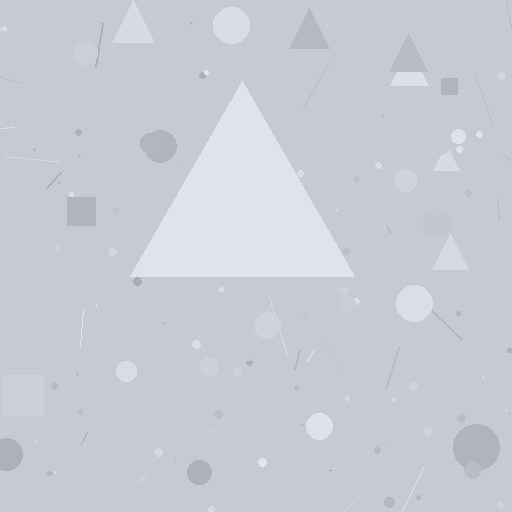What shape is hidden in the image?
A triangle is hidden in the image.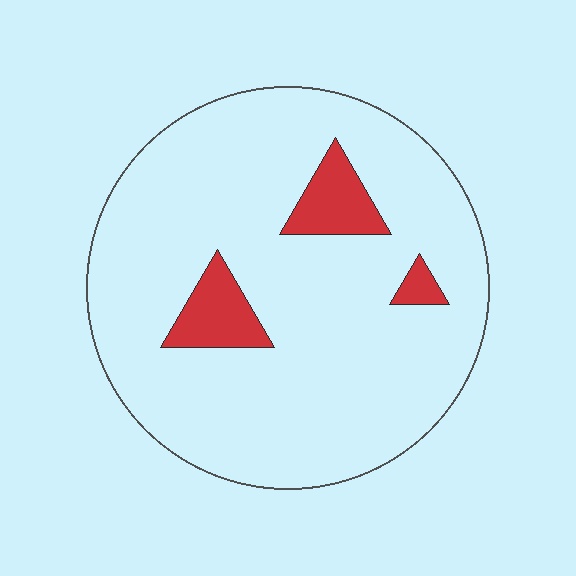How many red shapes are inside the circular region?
3.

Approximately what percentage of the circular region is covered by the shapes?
Approximately 10%.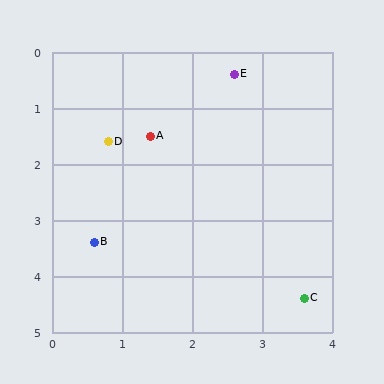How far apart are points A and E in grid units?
Points A and E are about 1.6 grid units apart.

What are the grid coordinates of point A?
Point A is at approximately (1.4, 1.5).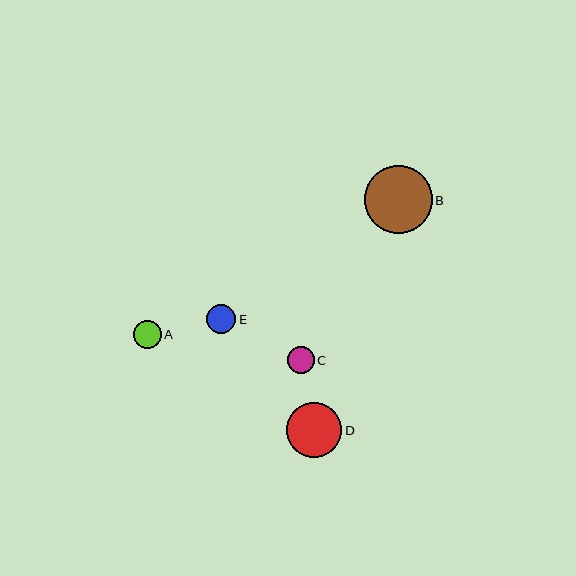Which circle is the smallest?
Circle C is the smallest with a size of approximately 27 pixels.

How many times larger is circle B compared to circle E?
Circle B is approximately 2.4 times the size of circle E.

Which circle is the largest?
Circle B is the largest with a size of approximately 68 pixels.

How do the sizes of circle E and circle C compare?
Circle E and circle C are approximately the same size.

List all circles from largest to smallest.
From largest to smallest: B, D, E, A, C.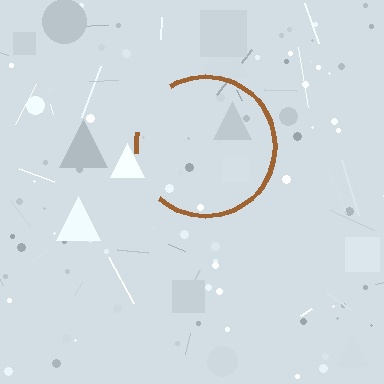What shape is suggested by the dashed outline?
The dashed outline suggests a circle.